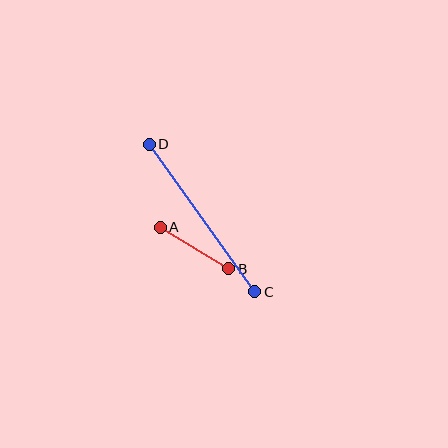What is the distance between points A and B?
The distance is approximately 80 pixels.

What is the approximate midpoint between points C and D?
The midpoint is at approximately (202, 218) pixels.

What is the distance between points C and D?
The distance is approximately 181 pixels.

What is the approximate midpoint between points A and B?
The midpoint is at approximately (194, 248) pixels.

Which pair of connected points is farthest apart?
Points C and D are farthest apart.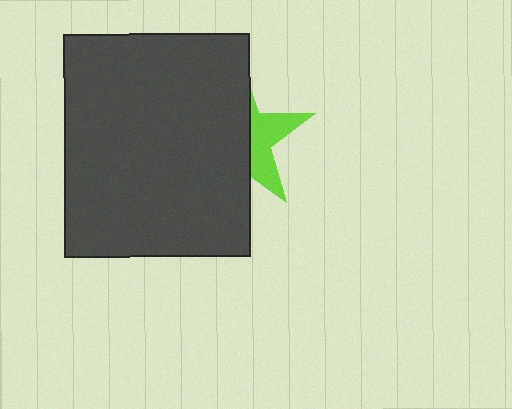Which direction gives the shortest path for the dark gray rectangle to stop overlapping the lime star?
Moving left gives the shortest separation.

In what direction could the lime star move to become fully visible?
The lime star could move right. That would shift it out from behind the dark gray rectangle entirely.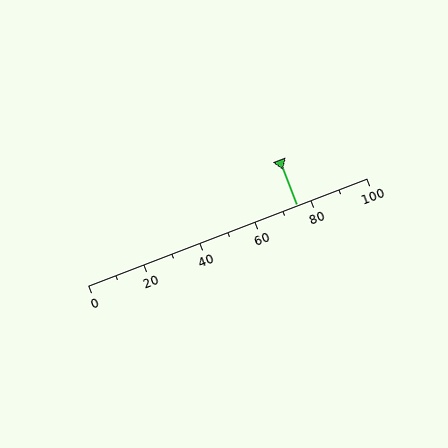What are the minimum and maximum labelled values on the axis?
The axis runs from 0 to 100.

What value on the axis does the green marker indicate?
The marker indicates approximately 75.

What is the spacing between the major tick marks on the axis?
The major ticks are spaced 20 apart.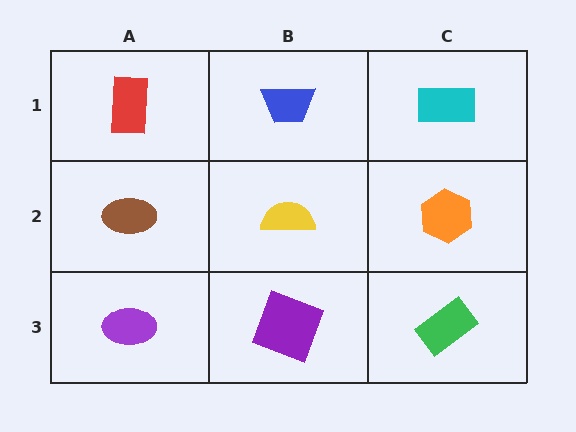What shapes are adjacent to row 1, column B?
A yellow semicircle (row 2, column B), a red rectangle (row 1, column A), a cyan rectangle (row 1, column C).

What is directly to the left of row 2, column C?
A yellow semicircle.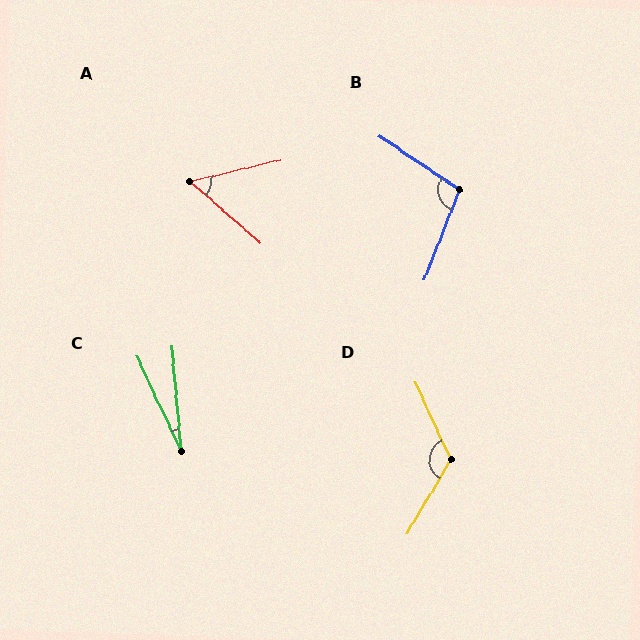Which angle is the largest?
D, at approximately 124 degrees.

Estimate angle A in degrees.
Approximately 55 degrees.